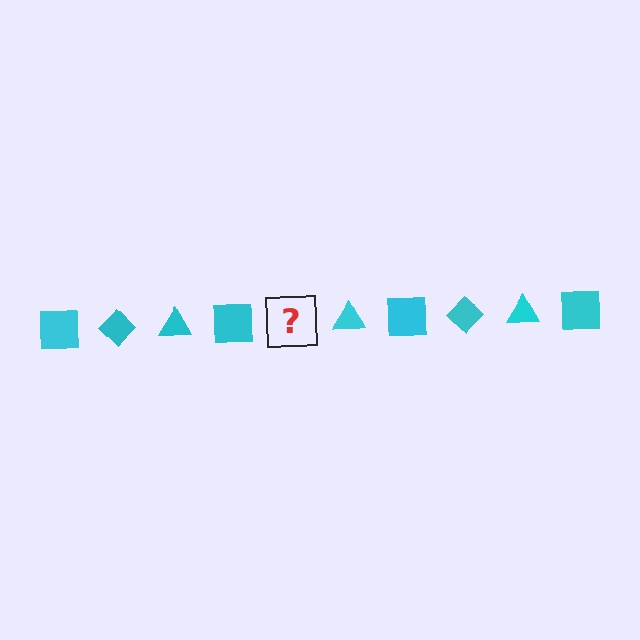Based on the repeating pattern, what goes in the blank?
The blank should be a cyan diamond.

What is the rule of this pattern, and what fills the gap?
The rule is that the pattern cycles through square, diamond, triangle shapes in cyan. The gap should be filled with a cyan diamond.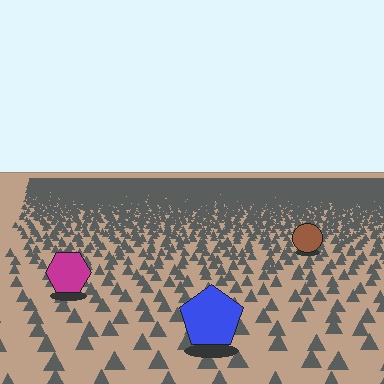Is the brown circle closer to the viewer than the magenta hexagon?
No. The magenta hexagon is closer — you can tell from the texture gradient: the ground texture is coarser near it.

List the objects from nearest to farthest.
From nearest to farthest: the blue pentagon, the magenta hexagon, the brown circle.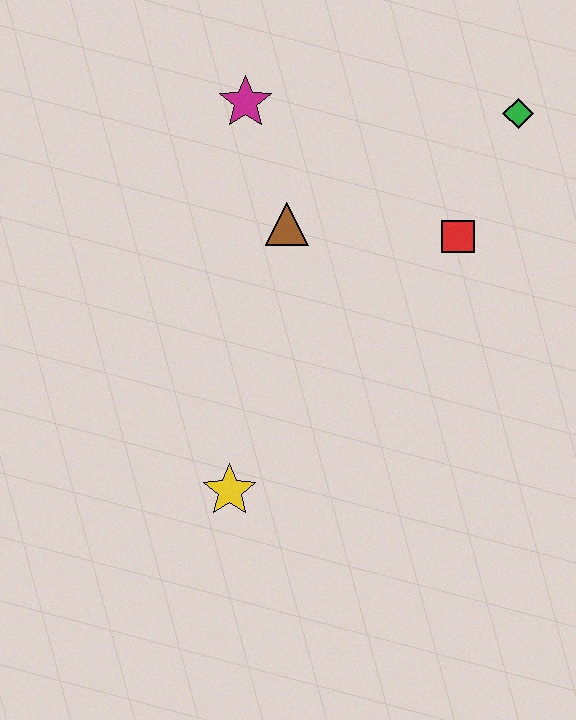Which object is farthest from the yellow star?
The green diamond is farthest from the yellow star.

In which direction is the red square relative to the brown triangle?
The red square is to the right of the brown triangle.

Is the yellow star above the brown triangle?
No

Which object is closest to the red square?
The green diamond is closest to the red square.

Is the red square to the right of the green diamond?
No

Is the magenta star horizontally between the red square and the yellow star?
Yes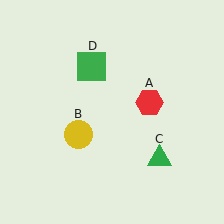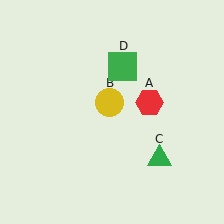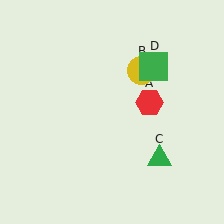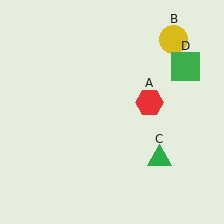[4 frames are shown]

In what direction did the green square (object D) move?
The green square (object D) moved right.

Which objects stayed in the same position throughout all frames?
Red hexagon (object A) and green triangle (object C) remained stationary.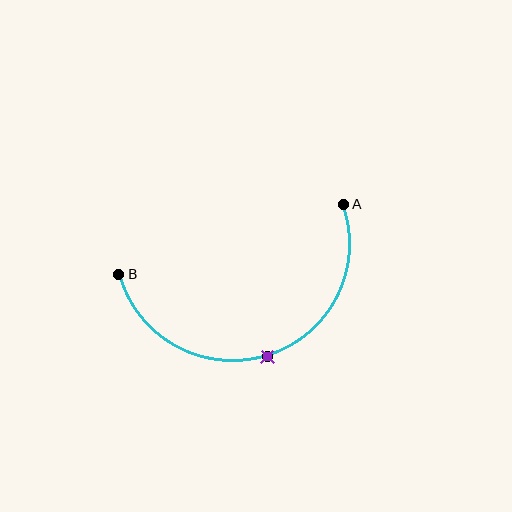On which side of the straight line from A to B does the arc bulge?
The arc bulges below the straight line connecting A and B.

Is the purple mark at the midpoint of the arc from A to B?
Yes. The purple mark lies on the arc at equal arc-length from both A and B — it is the arc midpoint.